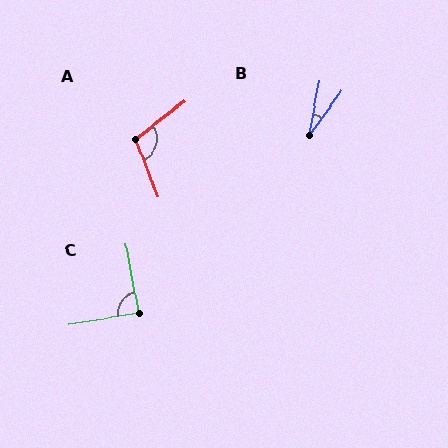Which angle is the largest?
A, at approximately 106 degrees.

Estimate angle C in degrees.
Approximately 89 degrees.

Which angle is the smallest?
B, at approximately 24 degrees.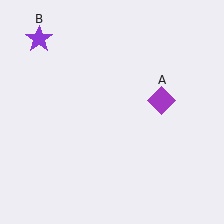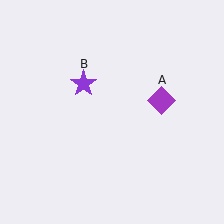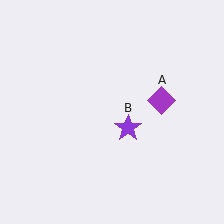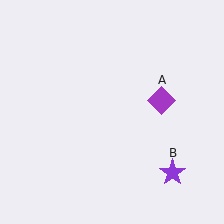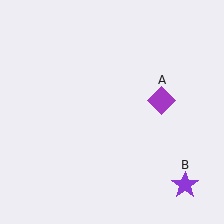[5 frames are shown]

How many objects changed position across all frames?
1 object changed position: purple star (object B).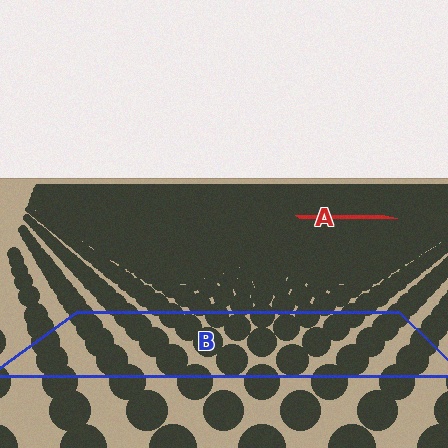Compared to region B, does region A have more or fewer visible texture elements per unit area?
Region A has more texture elements per unit area — they are packed more densely because it is farther away.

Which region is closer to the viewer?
Region B is closer. The texture elements there are larger and more spread out.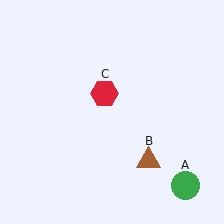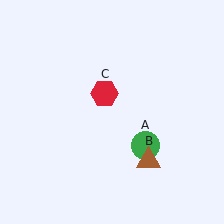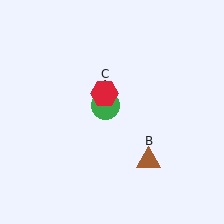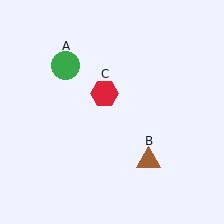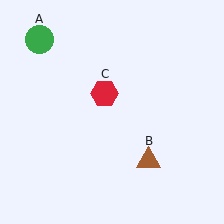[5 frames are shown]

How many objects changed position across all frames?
1 object changed position: green circle (object A).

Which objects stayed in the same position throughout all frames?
Brown triangle (object B) and red hexagon (object C) remained stationary.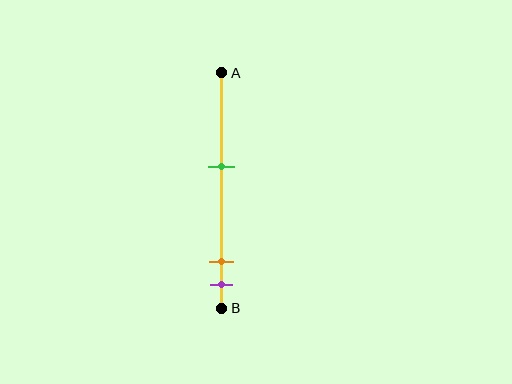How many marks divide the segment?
There are 3 marks dividing the segment.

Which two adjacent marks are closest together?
The orange and purple marks are the closest adjacent pair.